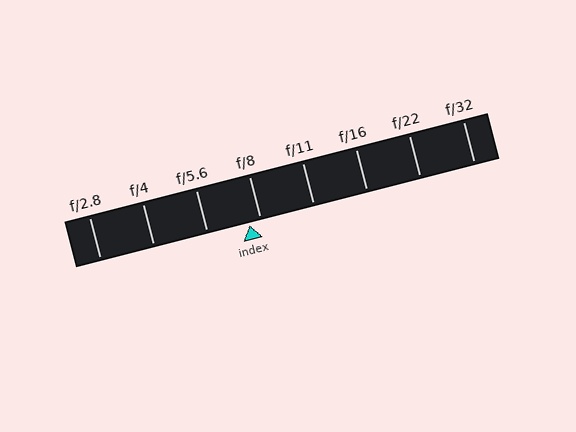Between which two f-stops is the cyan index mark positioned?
The index mark is between f/5.6 and f/8.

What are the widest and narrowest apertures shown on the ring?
The widest aperture shown is f/2.8 and the narrowest is f/32.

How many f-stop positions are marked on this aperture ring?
There are 8 f-stop positions marked.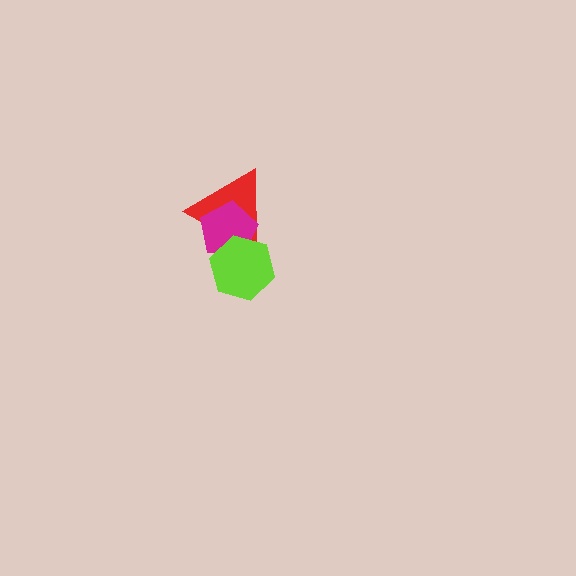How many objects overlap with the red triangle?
2 objects overlap with the red triangle.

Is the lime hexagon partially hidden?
No, no other shape covers it.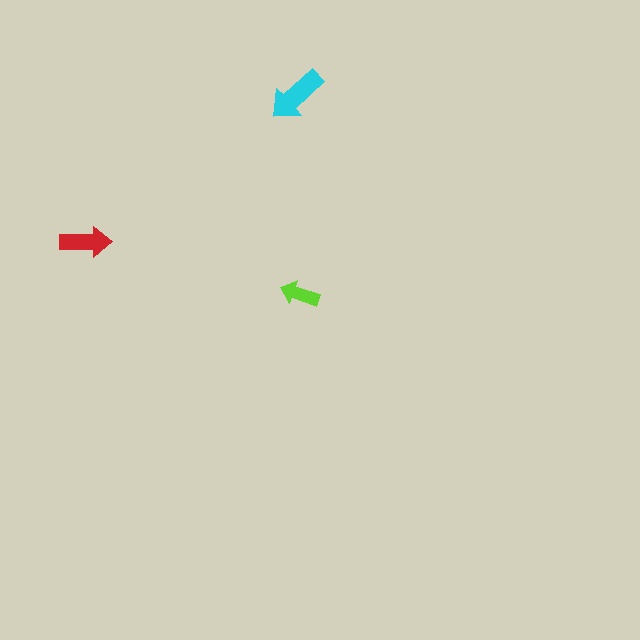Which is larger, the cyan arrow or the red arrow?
The cyan one.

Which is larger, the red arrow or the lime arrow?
The red one.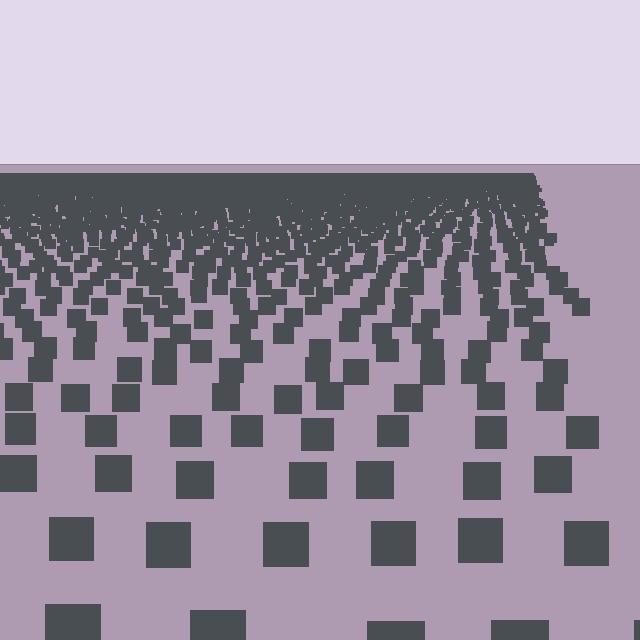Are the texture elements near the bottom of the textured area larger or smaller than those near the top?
Larger. Near the bottom, elements are closer to the viewer and appear at a bigger on-screen size.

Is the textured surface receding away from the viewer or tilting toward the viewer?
The surface is receding away from the viewer. Texture elements get smaller and denser toward the top.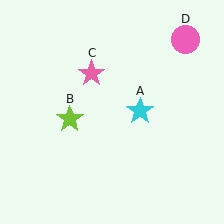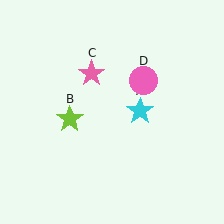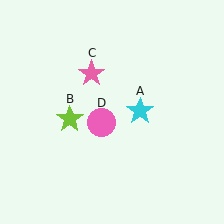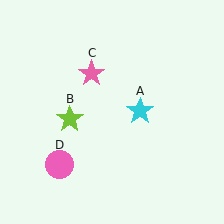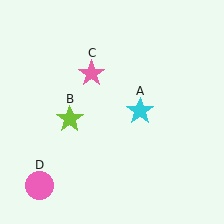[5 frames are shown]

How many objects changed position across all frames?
1 object changed position: pink circle (object D).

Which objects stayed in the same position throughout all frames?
Cyan star (object A) and lime star (object B) and pink star (object C) remained stationary.